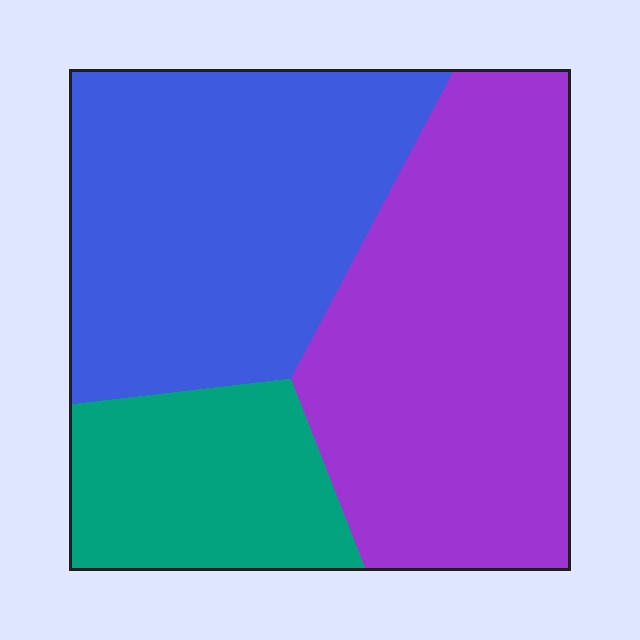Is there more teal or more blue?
Blue.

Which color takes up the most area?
Purple, at roughly 45%.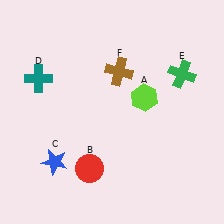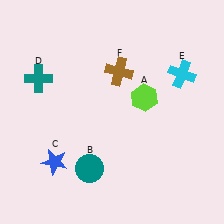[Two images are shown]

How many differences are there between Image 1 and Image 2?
There are 2 differences between the two images.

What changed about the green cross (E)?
In Image 1, E is green. In Image 2, it changed to cyan.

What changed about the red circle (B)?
In Image 1, B is red. In Image 2, it changed to teal.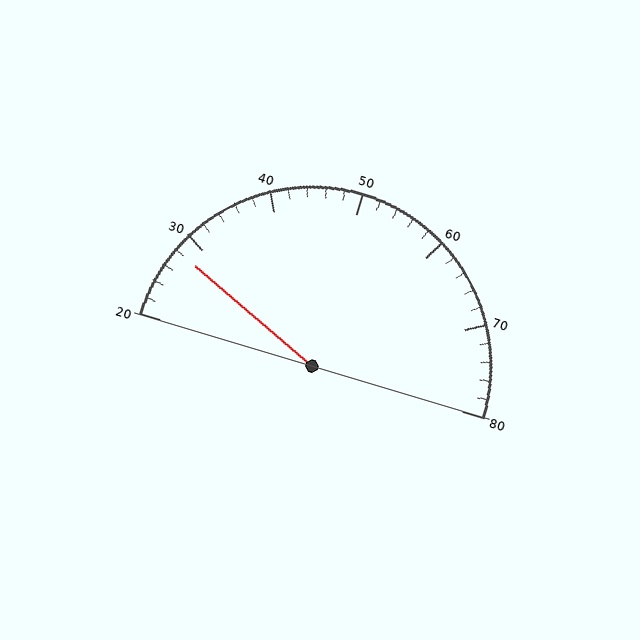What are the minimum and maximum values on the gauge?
The gauge ranges from 20 to 80.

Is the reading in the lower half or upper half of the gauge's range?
The reading is in the lower half of the range (20 to 80).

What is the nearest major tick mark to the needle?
The nearest major tick mark is 30.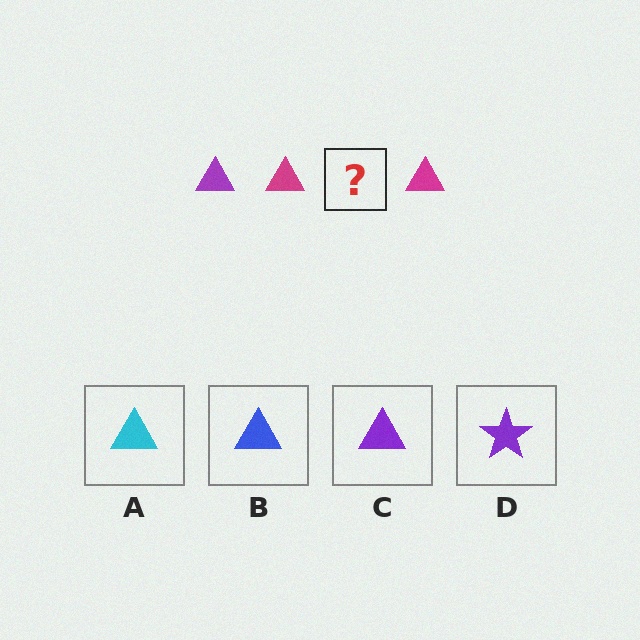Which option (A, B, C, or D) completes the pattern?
C.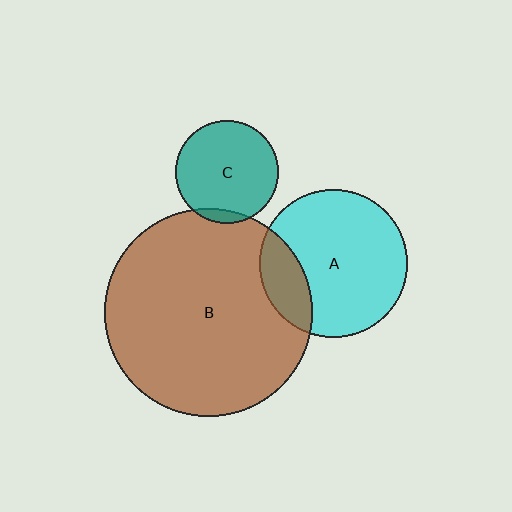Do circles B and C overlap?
Yes.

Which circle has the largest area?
Circle B (brown).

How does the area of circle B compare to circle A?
Approximately 2.0 times.